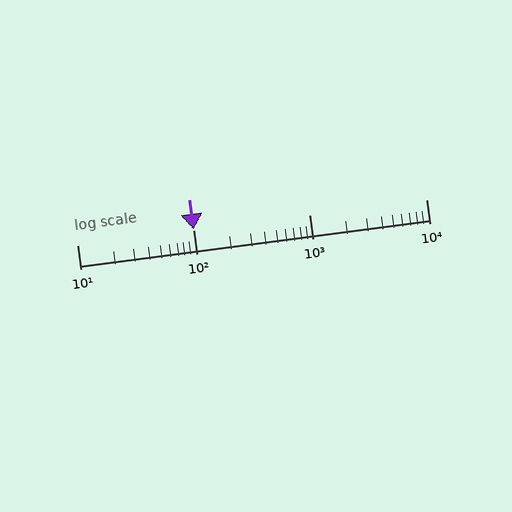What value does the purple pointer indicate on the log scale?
The pointer indicates approximately 100.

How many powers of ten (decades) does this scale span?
The scale spans 3 decades, from 10 to 10000.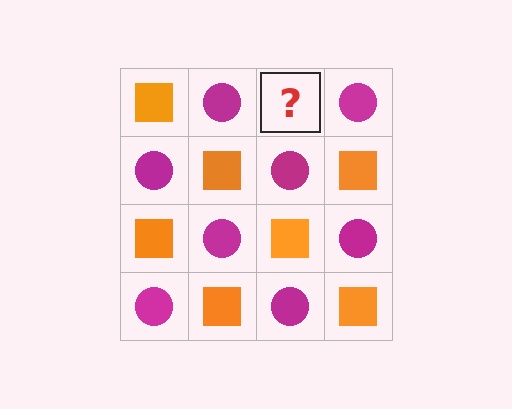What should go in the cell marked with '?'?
The missing cell should contain an orange square.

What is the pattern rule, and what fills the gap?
The rule is that it alternates orange square and magenta circle in a checkerboard pattern. The gap should be filled with an orange square.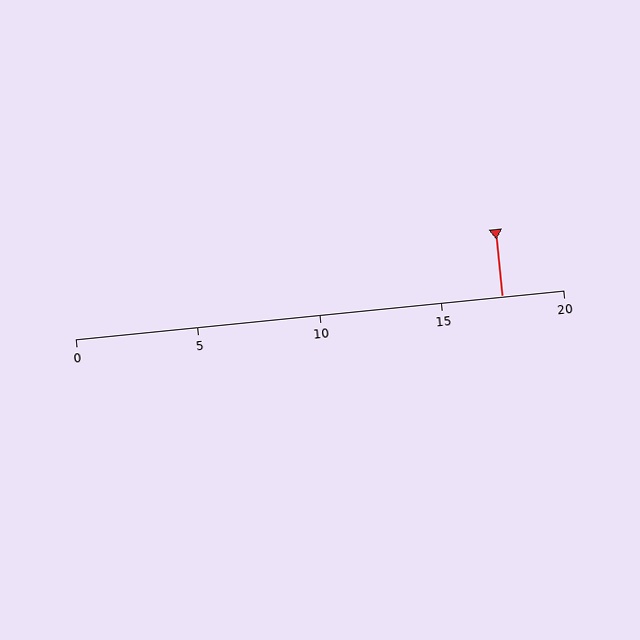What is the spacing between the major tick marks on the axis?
The major ticks are spaced 5 apart.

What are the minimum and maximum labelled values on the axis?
The axis runs from 0 to 20.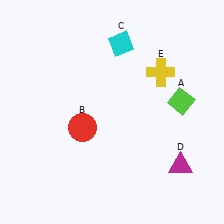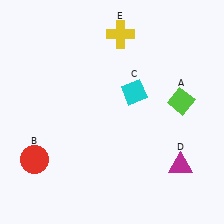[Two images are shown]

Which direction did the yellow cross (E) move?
The yellow cross (E) moved left.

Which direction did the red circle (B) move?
The red circle (B) moved left.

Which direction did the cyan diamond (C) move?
The cyan diamond (C) moved down.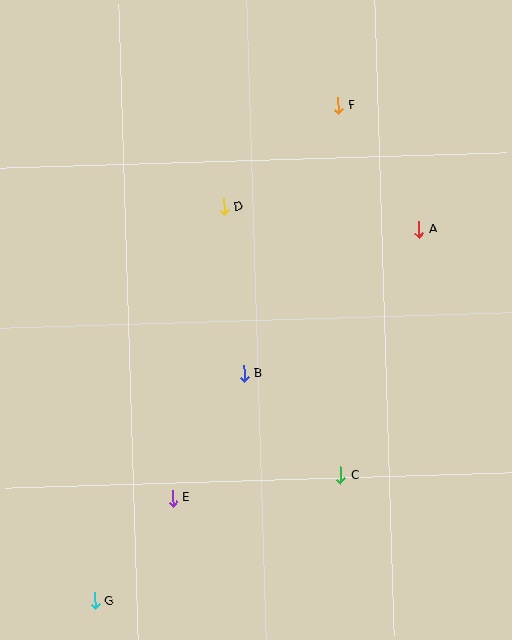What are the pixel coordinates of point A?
Point A is at (419, 229).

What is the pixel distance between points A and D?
The distance between A and D is 196 pixels.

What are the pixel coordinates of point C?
Point C is at (341, 475).